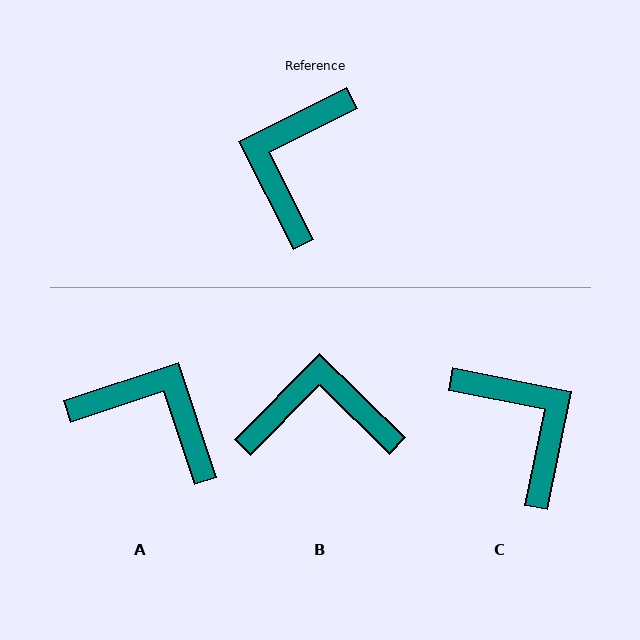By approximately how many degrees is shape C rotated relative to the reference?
Approximately 128 degrees clockwise.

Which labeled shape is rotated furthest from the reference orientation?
C, about 128 degrees away.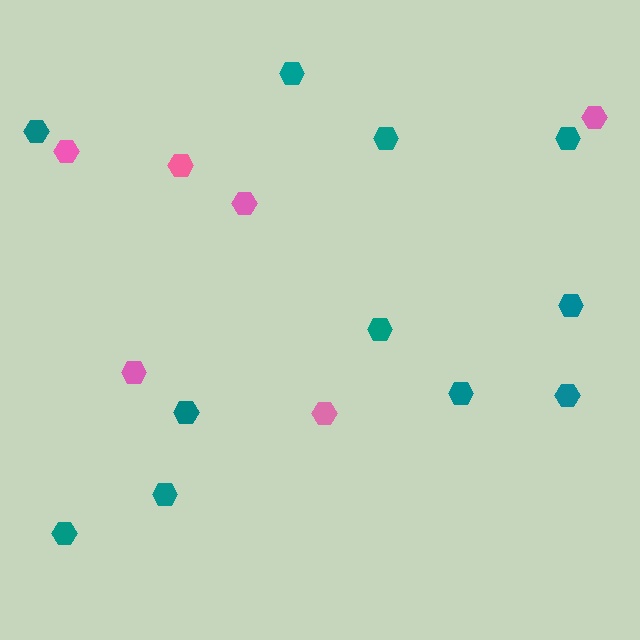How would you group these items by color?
There are 2 groups: one group of teal hexagons (11) and one group of pink hexagons (6).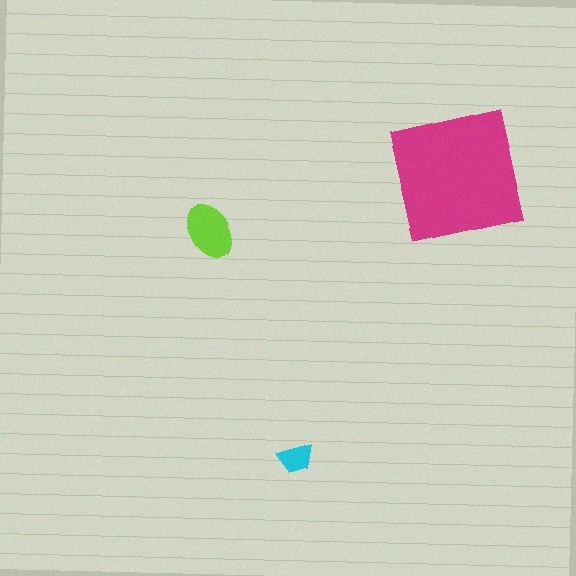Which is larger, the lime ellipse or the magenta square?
The magenta square.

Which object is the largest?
The magenta square.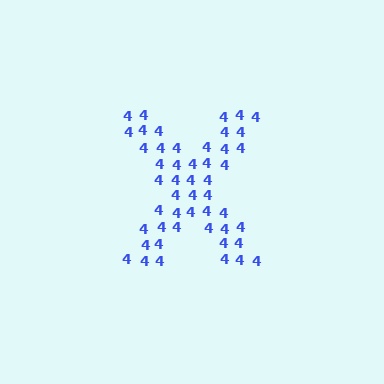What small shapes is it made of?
It is made of small digit 4's.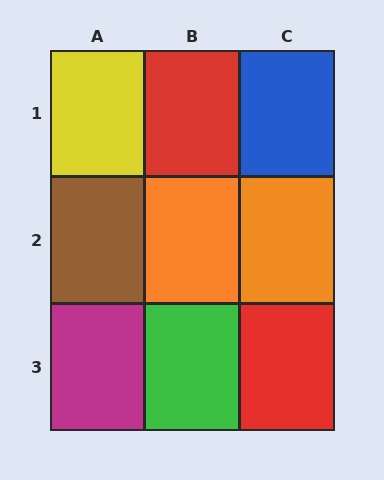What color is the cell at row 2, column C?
Orange.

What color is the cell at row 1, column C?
Blue.